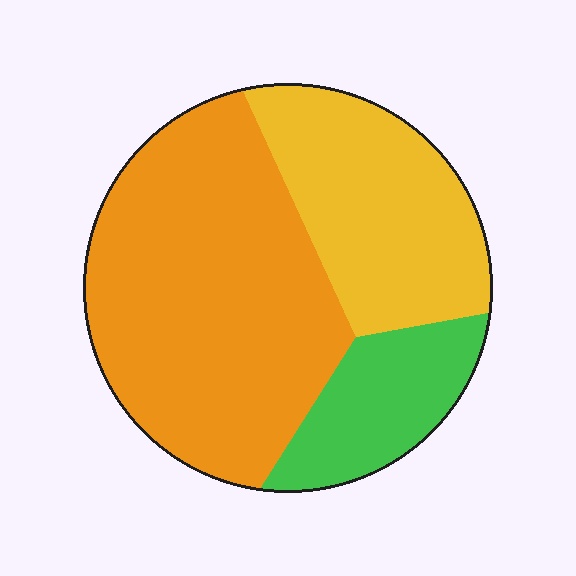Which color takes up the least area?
Green, at roughly 15%.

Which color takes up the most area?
Orange, at roughly 55%.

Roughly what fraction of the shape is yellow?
Yellow covers 29% of the shape.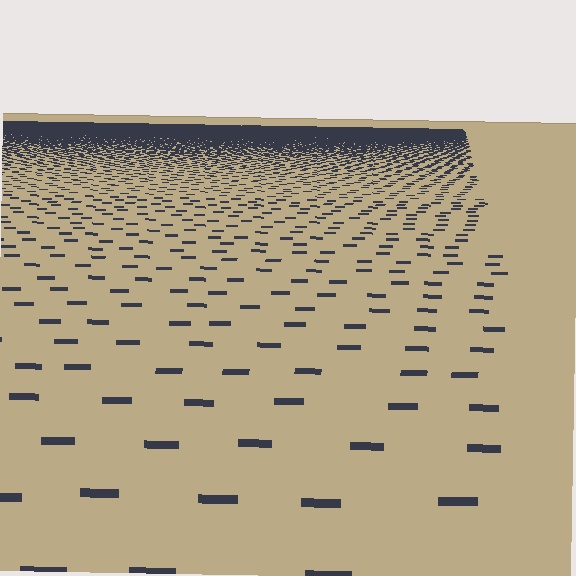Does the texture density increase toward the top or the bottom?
Density increases toward the top.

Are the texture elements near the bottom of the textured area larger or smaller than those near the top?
Larger. Near the bottom, elements are closer to the viewer and appear at a bigger on-screen size.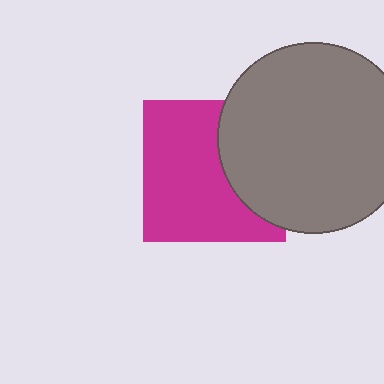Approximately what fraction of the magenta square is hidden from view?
Roughly 36% of the magenta square is hidden behind the gray circle.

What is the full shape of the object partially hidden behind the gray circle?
The partially hidden object is a magenta square.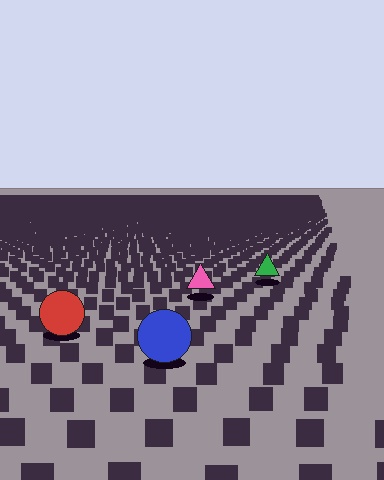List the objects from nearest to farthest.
From nearest to farthest: the blue circle, the red circle, the pink triangle, the green triangle.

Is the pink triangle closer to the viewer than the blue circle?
No. The blue circle is closer — you can tell from the texture gradient: the ground texture is coarser near it.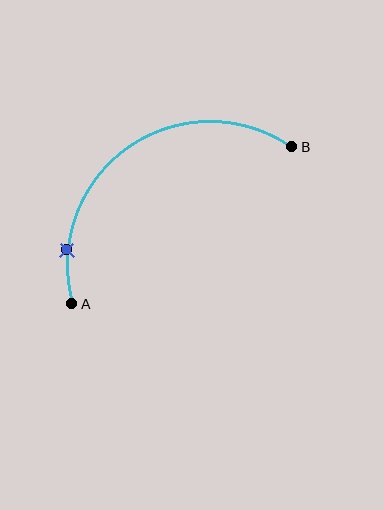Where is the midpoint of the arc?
The arc midpoint is the point on the curve farthest from the straight line joining A and B. It sits above and to the left of that line.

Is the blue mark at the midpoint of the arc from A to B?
No. The blue mark lies on the arc but is closer to endpoint A. The arc midpoint would be at the point on the curve equidistant along the arc from both A and B.